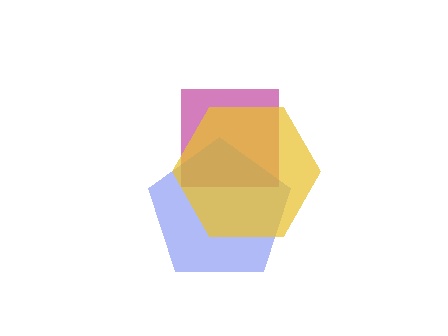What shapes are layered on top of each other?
The layered shapes are: a magenta square, a blue pentagon, a yellow hexagon.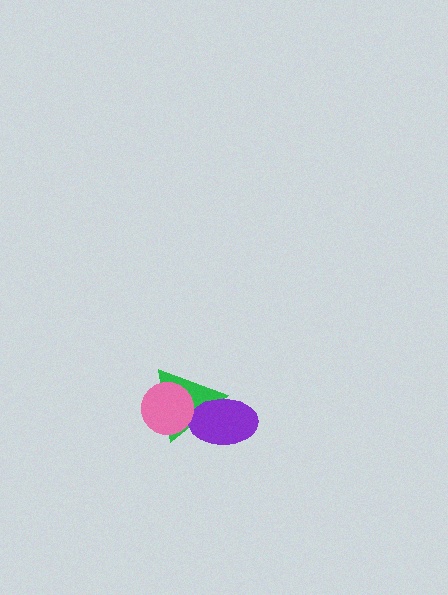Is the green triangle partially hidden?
Yes, it is partially covered by another shape.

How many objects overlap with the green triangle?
2 objects overlap with the green triangle.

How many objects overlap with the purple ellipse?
1 object overlaps with the purple ellipse.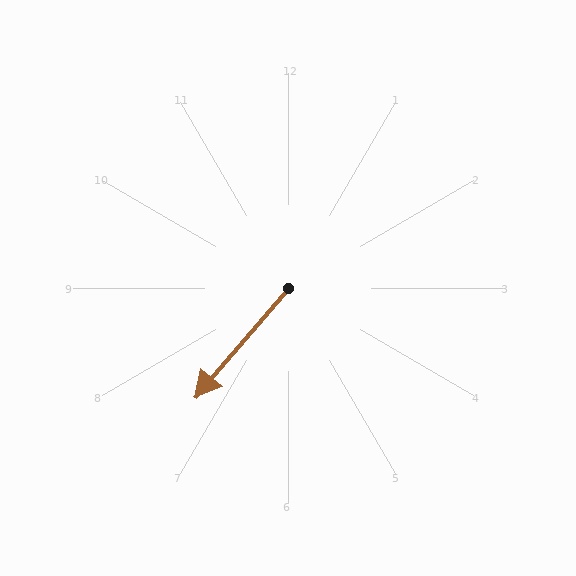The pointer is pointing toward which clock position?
Roughly 7 o'clock.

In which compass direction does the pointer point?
Southwest.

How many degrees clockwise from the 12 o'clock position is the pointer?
Approximately 221 degrees.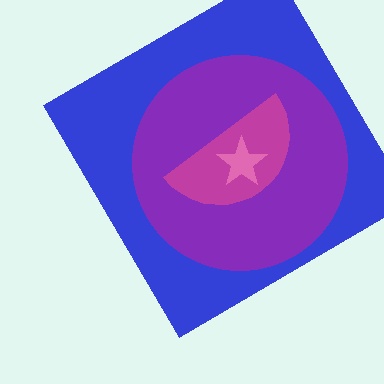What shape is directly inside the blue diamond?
The purple circle.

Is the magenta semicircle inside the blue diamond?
Yes.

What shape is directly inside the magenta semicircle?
The pink star.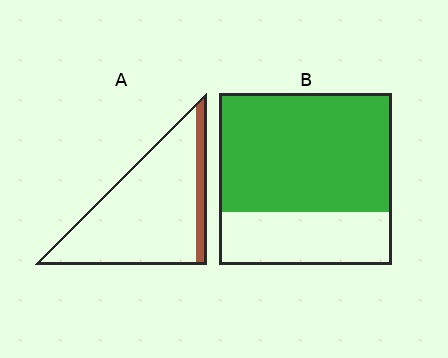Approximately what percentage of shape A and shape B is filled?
A is approximately 10% and B is approximately 70%.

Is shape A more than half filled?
No.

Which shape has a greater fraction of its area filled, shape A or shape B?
Shape B.